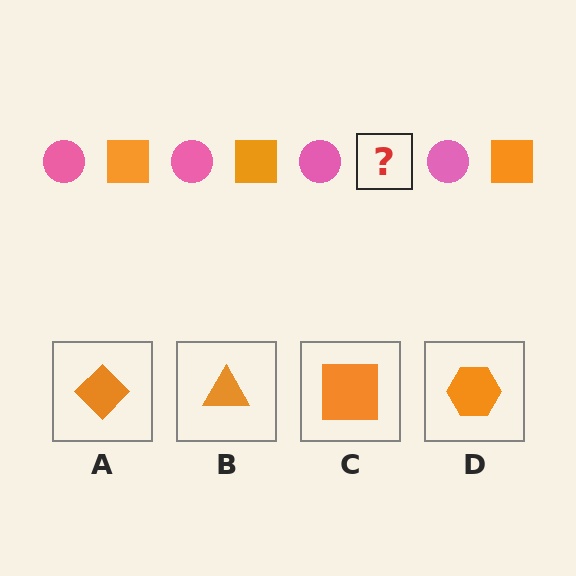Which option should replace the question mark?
Option C.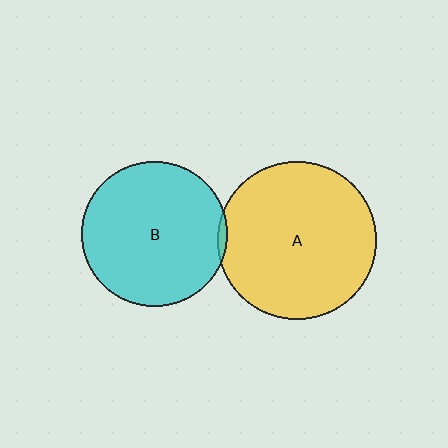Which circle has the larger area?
Circle A (yellow).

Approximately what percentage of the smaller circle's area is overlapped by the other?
Approximately 5%.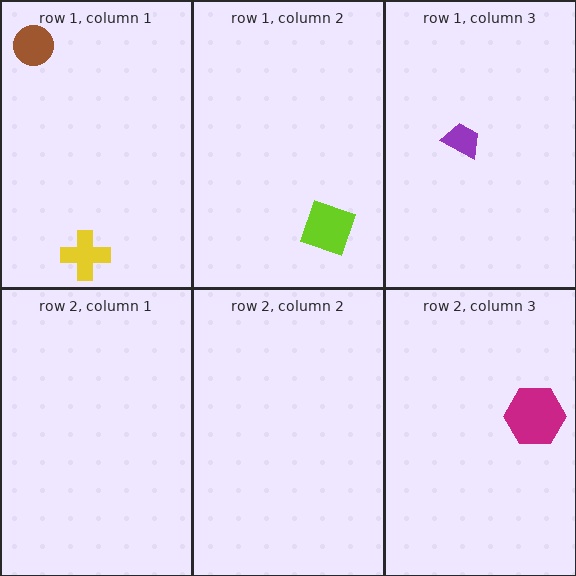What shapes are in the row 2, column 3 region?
The magenta hexagon.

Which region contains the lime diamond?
The row 1, column 2 region.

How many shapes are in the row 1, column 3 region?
1.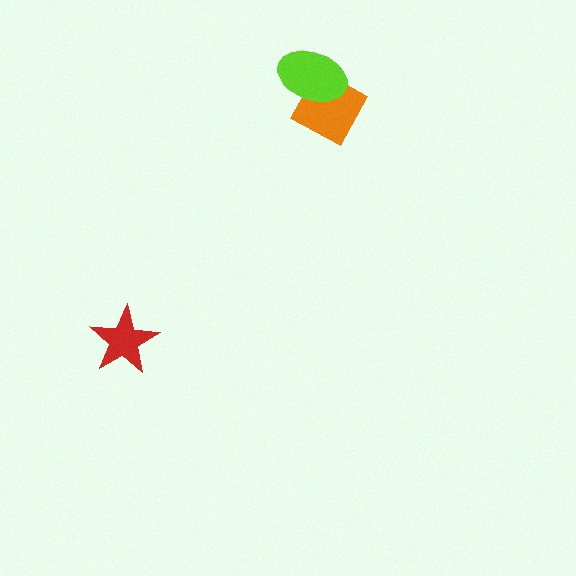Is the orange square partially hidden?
Yes, it is partially covered by another shape.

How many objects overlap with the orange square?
1 object overlaps with the orange square.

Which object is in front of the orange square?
The lime ellipse is in front of the orange square.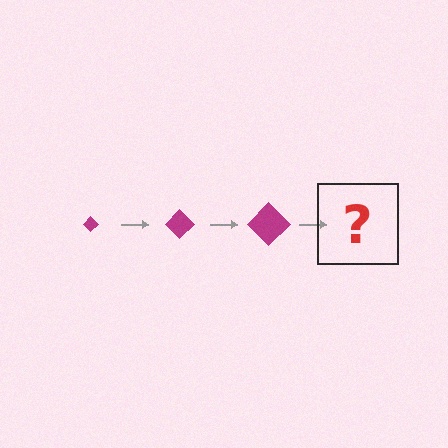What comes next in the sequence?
The next element should be a magenta diamond, larger than the previous one.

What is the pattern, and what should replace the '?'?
The pattern is that the diamond gets progressively larger each step. The '?' should be a magenta diamond, larger than the previous one.